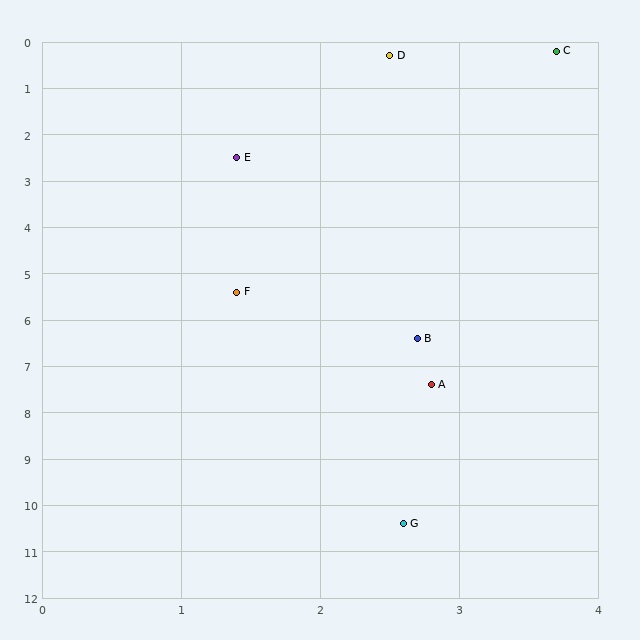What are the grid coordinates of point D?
Point D is at approximately (2.5, 0.3).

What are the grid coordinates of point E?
Point E is at approximately (1.4, 2.5).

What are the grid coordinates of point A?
Point A is at approximately (2.8, 7.4).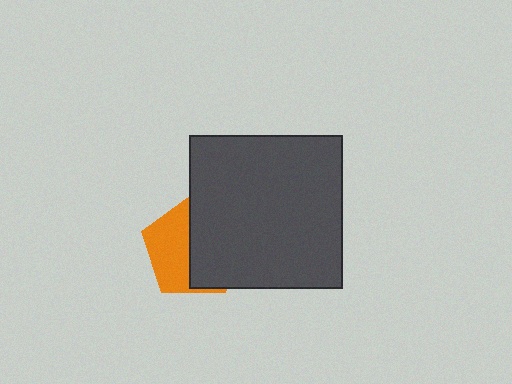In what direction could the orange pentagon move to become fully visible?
The orange pentagon could move left. That would shift it out from behind the dark gray square entirely.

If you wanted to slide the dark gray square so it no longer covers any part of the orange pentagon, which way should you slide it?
Slide it right — that is the most direct way to separate the two shapes.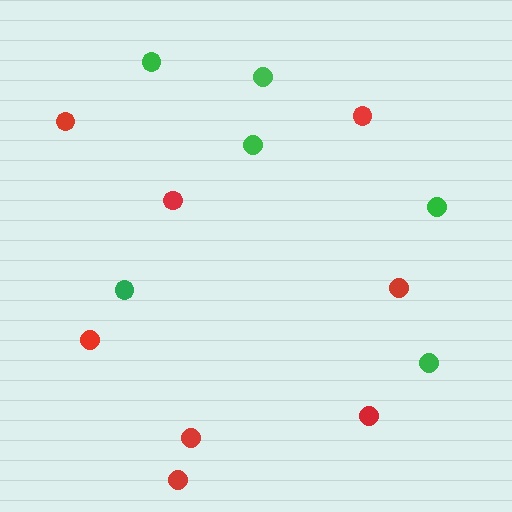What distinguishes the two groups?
There are 2 groups: one group of green circles (6) and one group of red circles (8).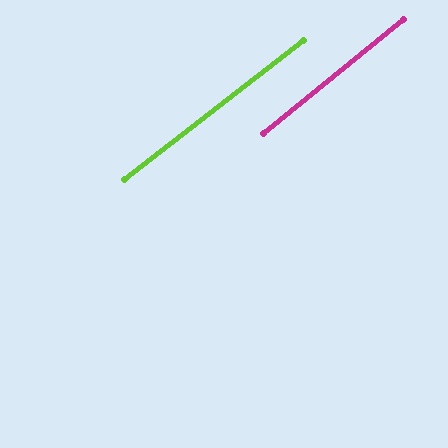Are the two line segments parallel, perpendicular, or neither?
Parallel — their directions differ by only 1.2°.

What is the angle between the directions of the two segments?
Approximately 1 degree.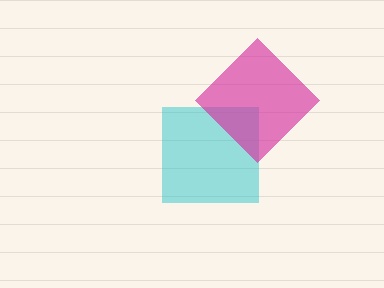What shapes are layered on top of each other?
The layered shapes are: a cyan square, a magenta diamond.